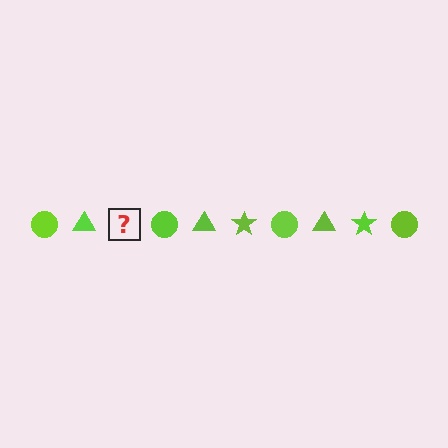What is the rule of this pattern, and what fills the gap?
The rule is that the pattern cycles through circle, triangle, star shapes in lime. The gap should be filled with a lime star.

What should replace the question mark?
The question mark should be replaced with a lime star.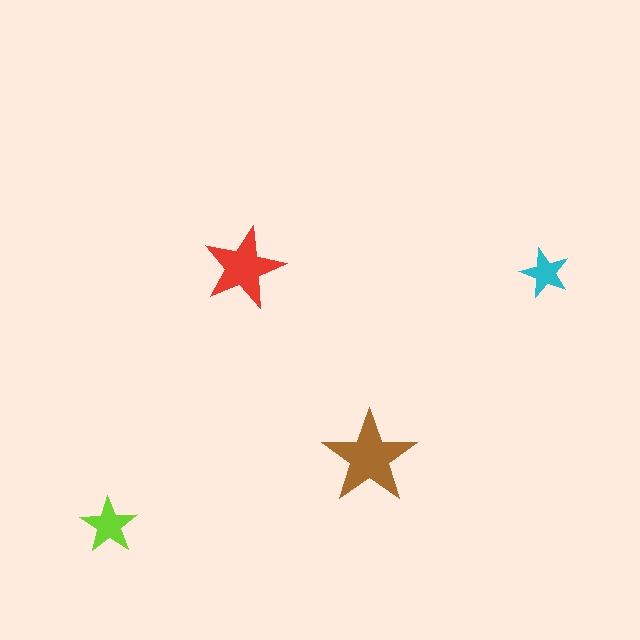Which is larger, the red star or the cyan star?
The red one.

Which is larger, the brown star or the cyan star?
The brown one.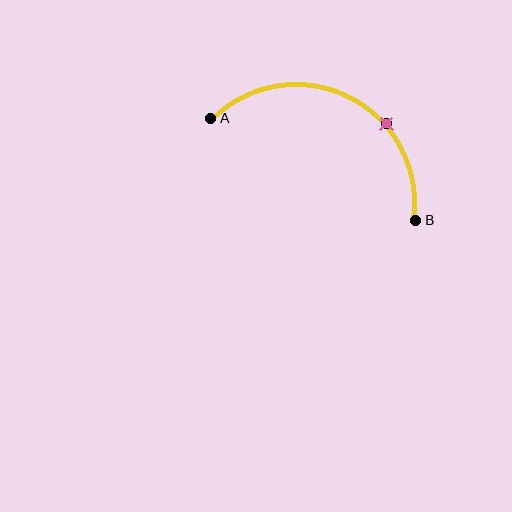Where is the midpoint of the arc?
The arc midpoint is the point on the curve farthest from the straight line joining A and B. It sits above that line.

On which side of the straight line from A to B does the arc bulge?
The arc bulges above the straight line connecting A and B.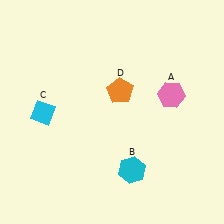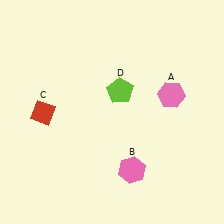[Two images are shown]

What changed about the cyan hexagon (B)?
In Image 1, B is cyan. In Image 2, it changed to pink.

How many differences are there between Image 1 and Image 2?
There are 3 differences between the two images.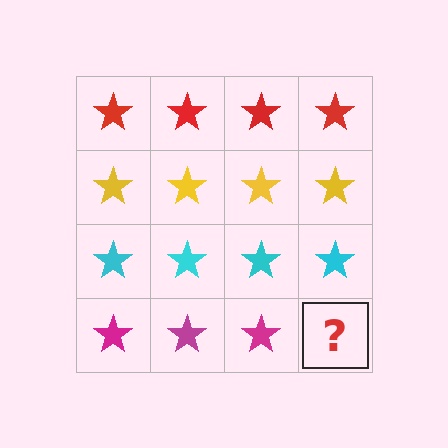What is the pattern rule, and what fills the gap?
The rule is that each row has a consistent color. The gap should be filled with a magenta star.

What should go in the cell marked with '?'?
The missing cell should contain a magenta star.